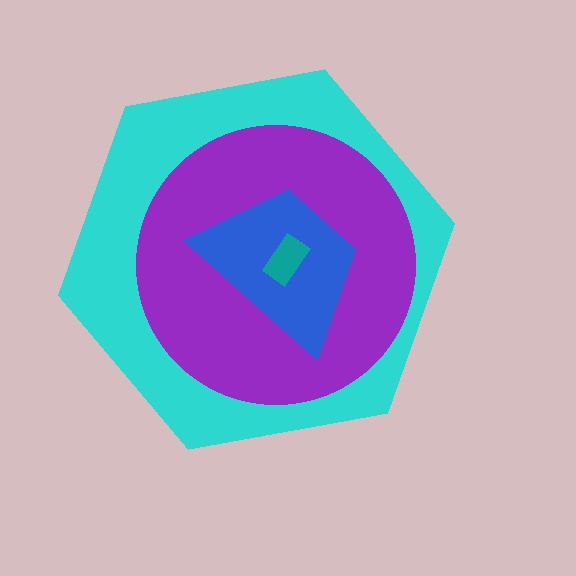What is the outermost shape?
The cyan hexagon.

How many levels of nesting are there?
4.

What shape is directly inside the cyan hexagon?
The purple circle.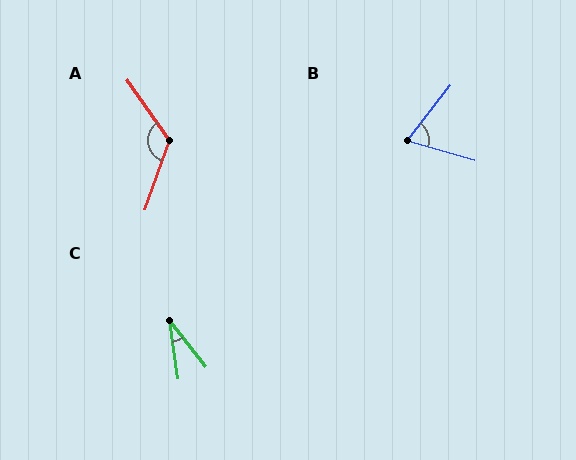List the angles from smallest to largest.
C (30°), B (68°), A (125°).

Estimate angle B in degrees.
Approximately 68 degrees.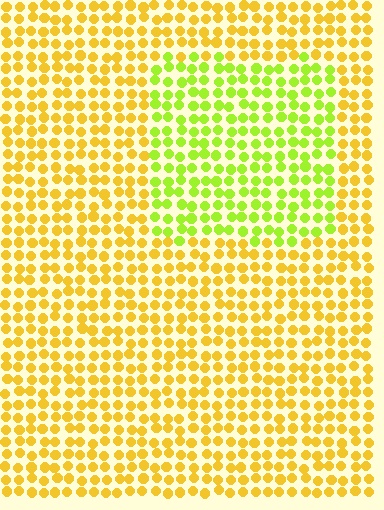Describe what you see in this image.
The image is filled with small yellow elements in a uniform arrangement. A rectangle-shaped region is visible where the elements are tinted to a slightly different hue, forming a subtle color boundary.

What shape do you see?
I see a rectangle.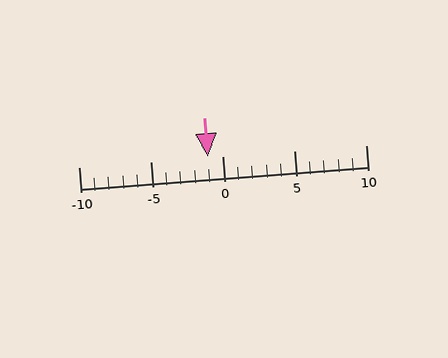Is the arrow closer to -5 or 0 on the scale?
The arrow is closer to 0.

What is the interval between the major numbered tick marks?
The major tick marks are spaced 5 units apart.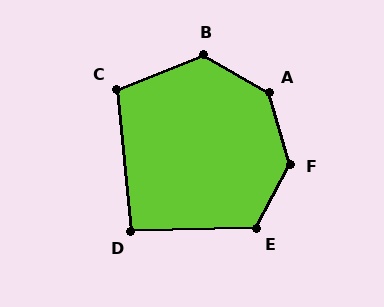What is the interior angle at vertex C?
Approximately 106 degrees (obtuse).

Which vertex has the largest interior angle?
F, at approximately 136 degrees.